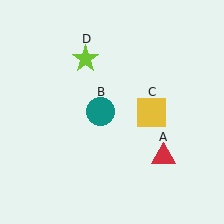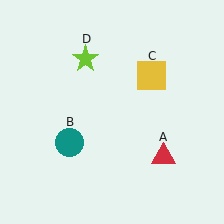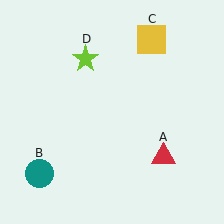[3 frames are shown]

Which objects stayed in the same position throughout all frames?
Red triangle (object A) and lime star (object D) remained stationary.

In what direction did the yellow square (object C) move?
The yellow square (object C) moved up.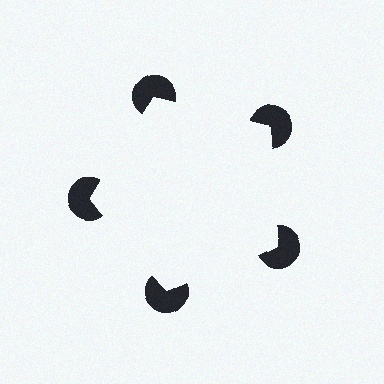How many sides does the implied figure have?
5 sides.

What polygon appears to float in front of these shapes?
An illusory pentagon — its edges are inferred from the aligned wedge cuts in the pac-man discs, not physically drawn.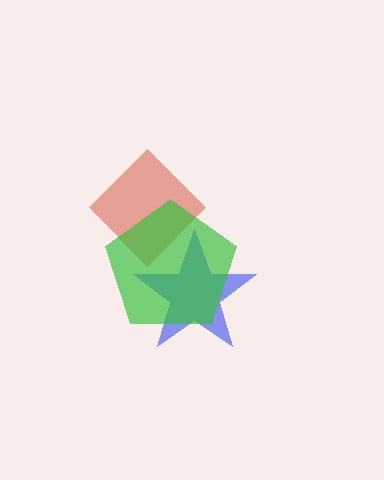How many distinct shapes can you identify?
There are 3 distinct shapes: a blue star, a red diamond, a green pentagon.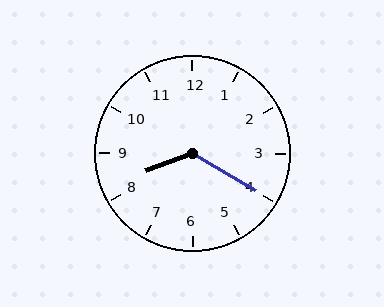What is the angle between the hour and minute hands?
Approximately 130 degrees.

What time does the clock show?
8:20.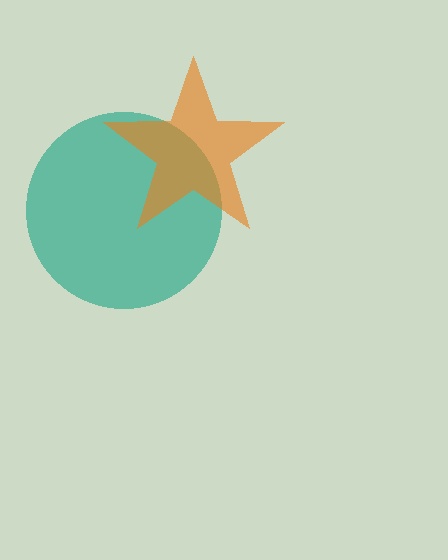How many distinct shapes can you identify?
There are 2 distinct shapes: a teal circle, an orange star.